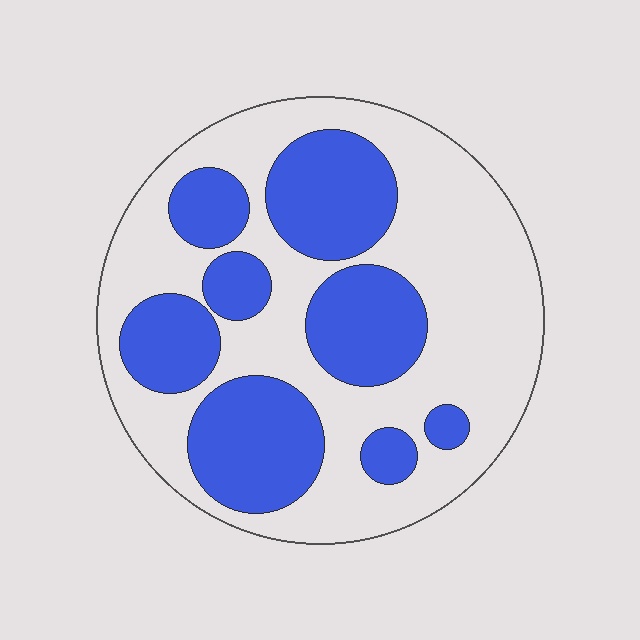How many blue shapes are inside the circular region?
8.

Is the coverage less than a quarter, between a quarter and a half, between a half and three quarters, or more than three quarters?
Between a quarter and a half.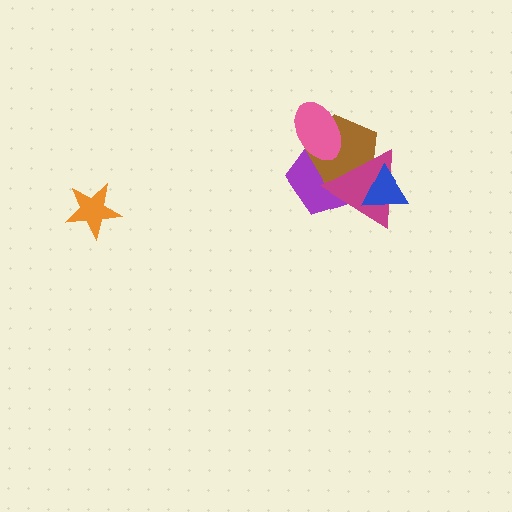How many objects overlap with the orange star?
0 objects overlap with the orange star.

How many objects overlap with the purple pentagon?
3 objects overlap with the purple pentagon.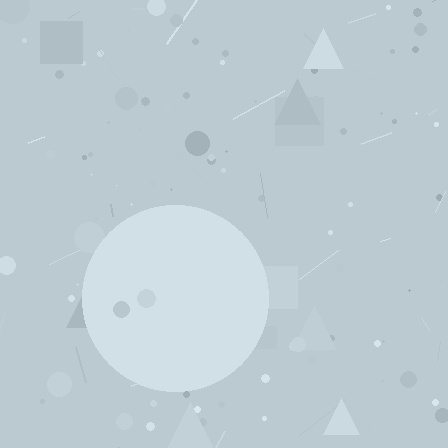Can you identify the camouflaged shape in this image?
The camouflaged shape is a circle.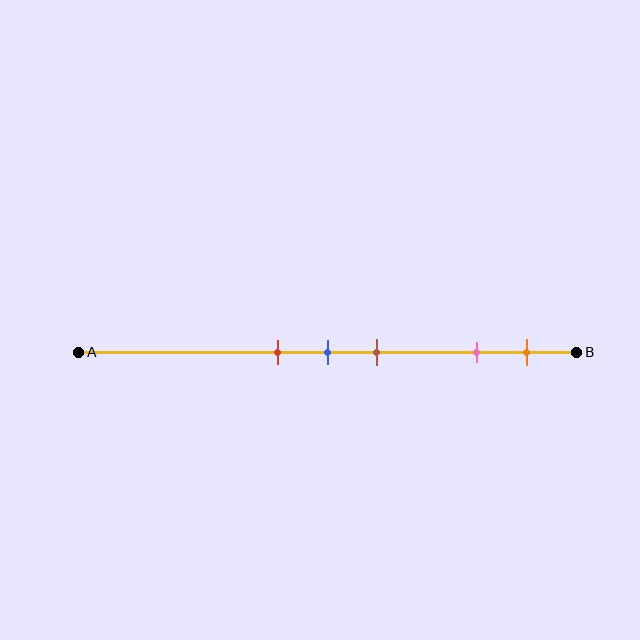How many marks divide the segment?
There are 5 marks dividing the segment.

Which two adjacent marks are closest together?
The red and blue marks are the closest adjacent pair.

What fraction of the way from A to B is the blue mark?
The blue mark is approximately 50% (0.5) of the way from A to B.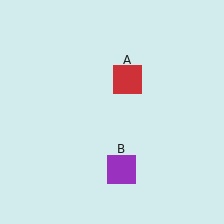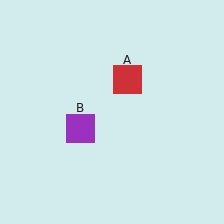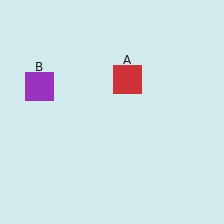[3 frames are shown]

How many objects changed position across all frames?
1 object changed position: purple square (object B).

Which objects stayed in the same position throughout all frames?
Red square (object A) remained stationary.